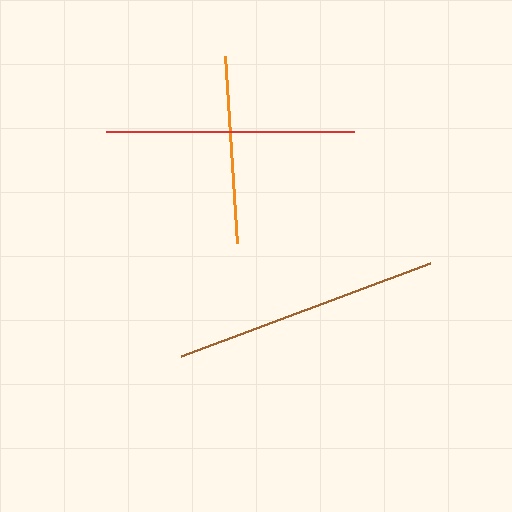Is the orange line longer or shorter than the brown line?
The brown line is longer than the orange line.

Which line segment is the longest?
The brown line is the longest at approximately 267 pixels.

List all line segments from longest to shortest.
From longest to shortest: brown, red, orange.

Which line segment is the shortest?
The orange line is the shortest at approximately 187 pixels.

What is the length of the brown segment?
The brown segment is approximately 267 pixels long.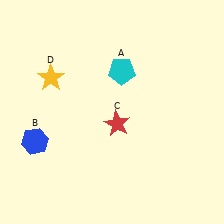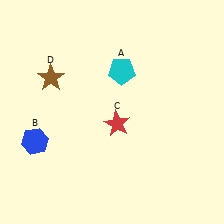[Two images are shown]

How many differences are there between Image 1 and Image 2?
There is 1 difference between the two images.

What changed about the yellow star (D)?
In Image 1, D is yellow. In Image 2, it changed to brown.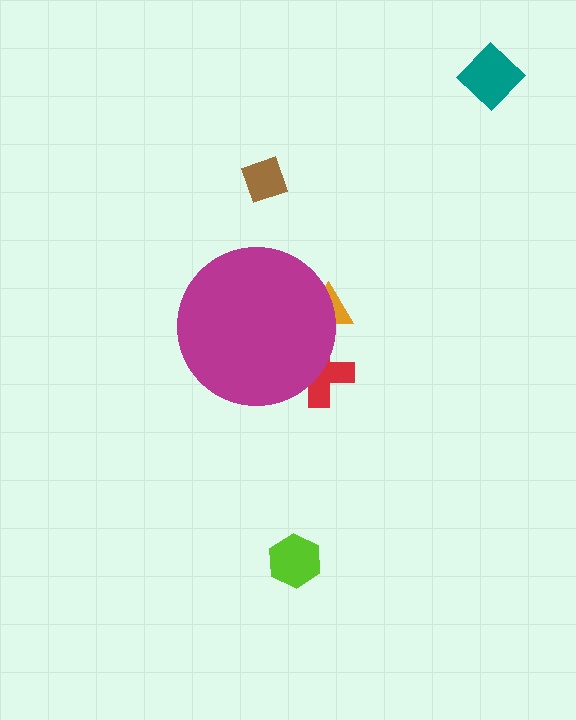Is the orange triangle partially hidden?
Yes, the orange triangle is partially hidden behind the magenta circle.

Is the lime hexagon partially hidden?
No, the lime hexagon is fully visible.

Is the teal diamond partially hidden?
No, the teal diamond is fully visible.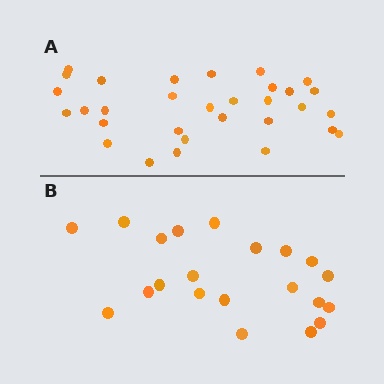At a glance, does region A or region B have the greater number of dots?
Region A (the top region) has more dots.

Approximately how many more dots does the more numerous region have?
Region A has roughly 10 or so more dots than region B.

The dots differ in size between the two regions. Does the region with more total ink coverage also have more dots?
No. Region B has more total ink coverage because its dots are larger, but region A actually contains more individual dots. Total area can be misleading — the number of items is what matters here.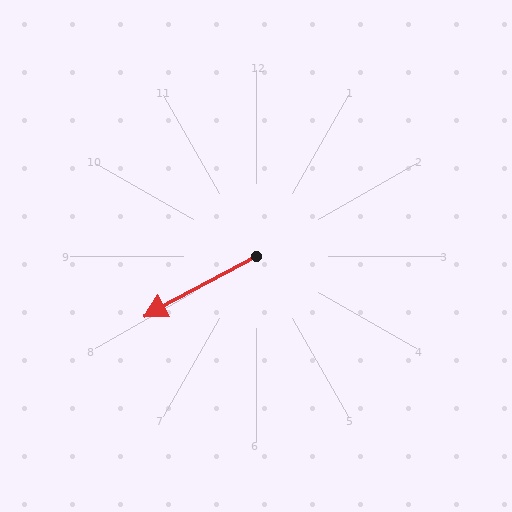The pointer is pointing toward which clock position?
Roughly 8 o'clock.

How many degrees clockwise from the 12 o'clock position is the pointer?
Approximately 242 degrees.